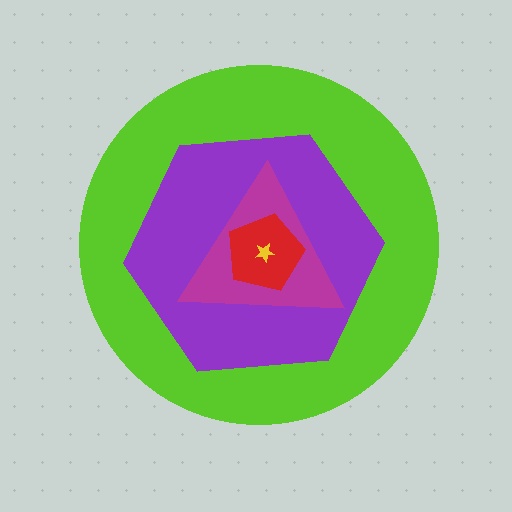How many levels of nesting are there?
5.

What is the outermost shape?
The lime circle.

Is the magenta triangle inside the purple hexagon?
Yes.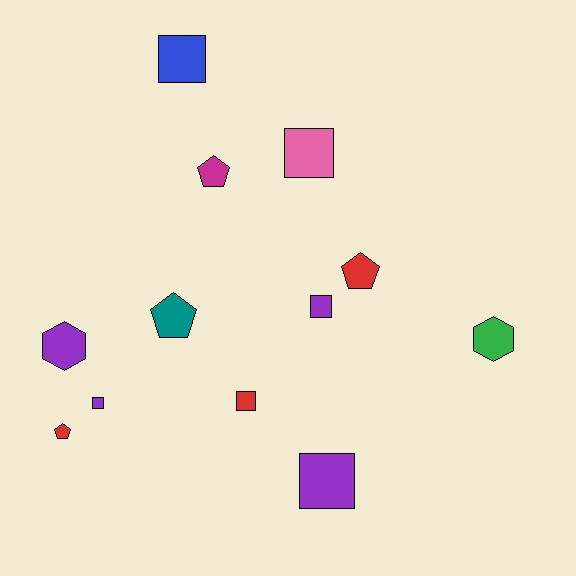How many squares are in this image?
There are 6 squares.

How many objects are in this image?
There are 12 objects.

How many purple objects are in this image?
There are 4 purple objects.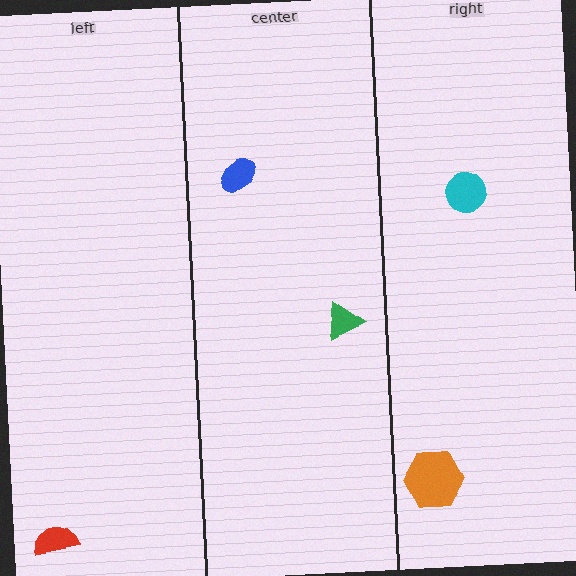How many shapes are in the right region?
2.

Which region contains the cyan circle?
The right region.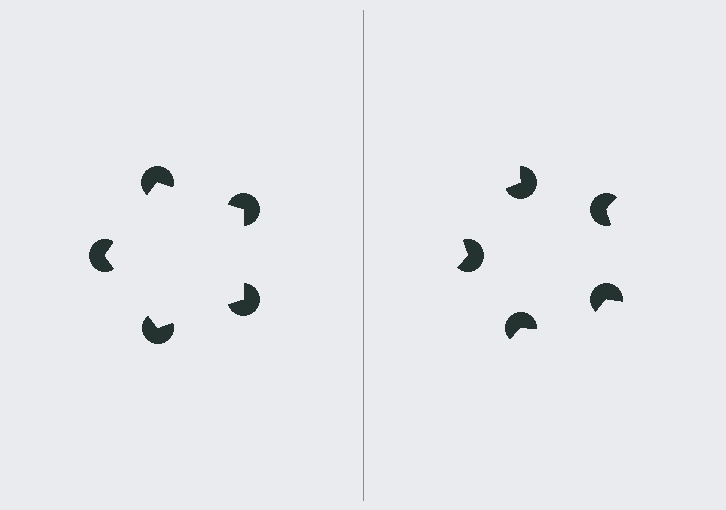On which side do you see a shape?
An illusory pentagon appears on the left side. On the right side the wedge cuts are rotated, so no coherent shape forms.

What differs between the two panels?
The pac-man discs are positioned identically on both sides; only the wedge orientations differ. On the left they align to a pentagon; on the right they are misaligned.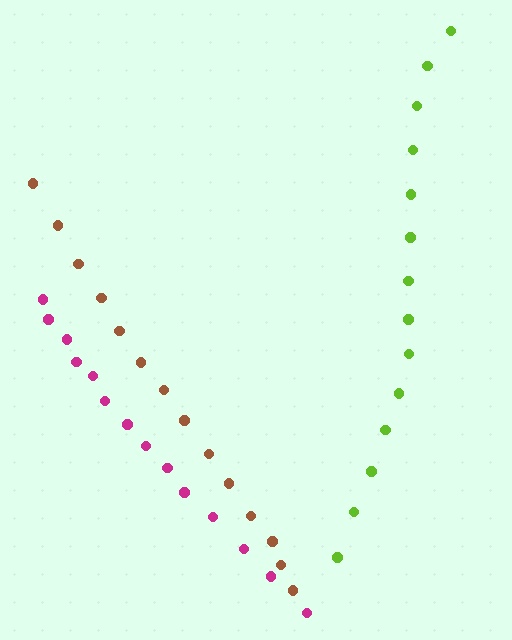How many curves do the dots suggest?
There are 3 distinct paths.